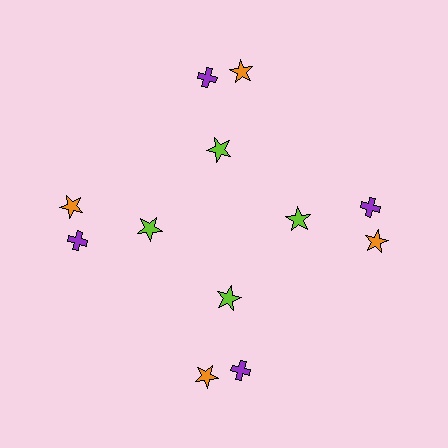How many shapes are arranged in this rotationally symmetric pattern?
There are 12 shapes, arranged in 4 groups of 3.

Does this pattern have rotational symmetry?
Yes, this pattern has 4-fold rotational symmetry. It looks the same after rotating 90 degrees around the center.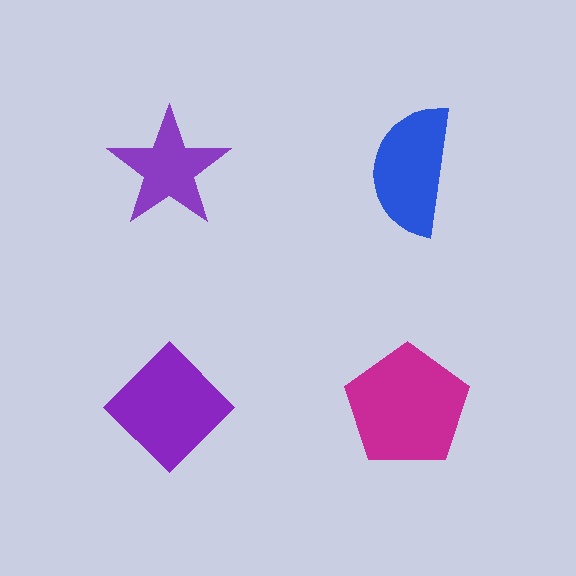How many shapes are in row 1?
2 shapes.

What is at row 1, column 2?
A blue semicircle.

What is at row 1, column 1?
A purple star.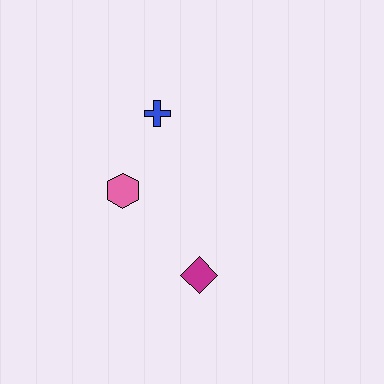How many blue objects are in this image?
There is 1 blue object.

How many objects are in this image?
There are 3 objects.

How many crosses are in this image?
There is 1 cross.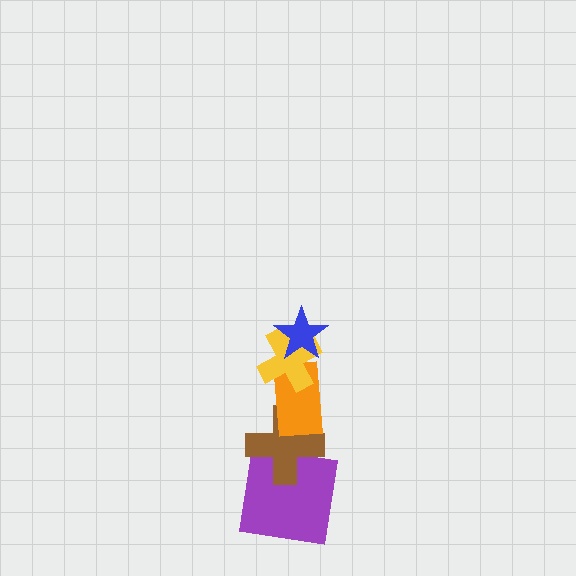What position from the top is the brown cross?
The brown cross is 4th from the top.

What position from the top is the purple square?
The purple square is 5th from the top.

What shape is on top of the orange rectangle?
The yellow cross is on top of the orange rectangle.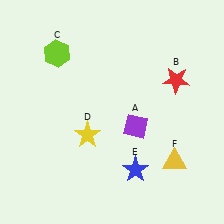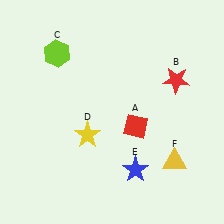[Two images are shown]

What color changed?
The diamond (A) changed from purple in Image 1 to red in Image 2.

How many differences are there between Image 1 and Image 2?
There is 1 difference between the two images.